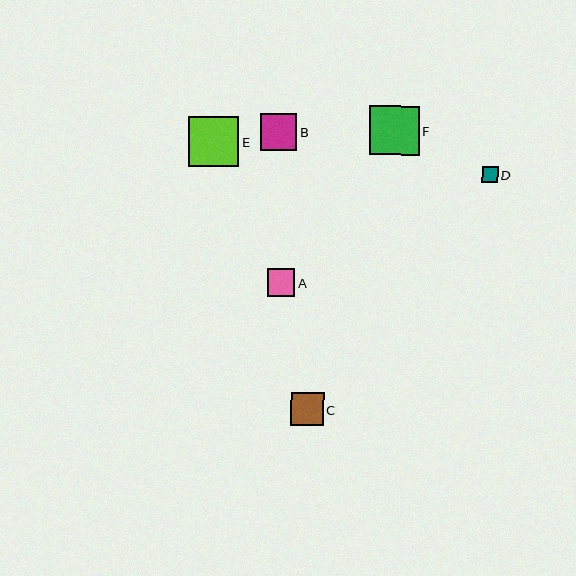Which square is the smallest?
Square D is the smallest with a size of approximately 16 pixels.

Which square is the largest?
Square E is the largest with a size of approximately 50 pixels.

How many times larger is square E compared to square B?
Square E is approximately 1.4 times the size of square B.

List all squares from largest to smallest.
From largest to smallest: E, F, B, C, A, D.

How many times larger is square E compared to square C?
Square E is approximately 1.5 times the size of square C.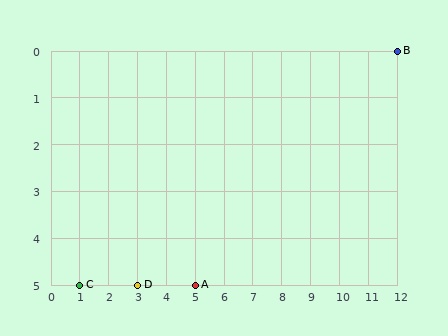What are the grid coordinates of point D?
Point D is at grid coordinates (3, 5).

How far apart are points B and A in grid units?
Points B and A are 7 columns and 5 rows apart (about 8.6 grid units diagonally).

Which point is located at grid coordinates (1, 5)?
Point C is at (1, 5).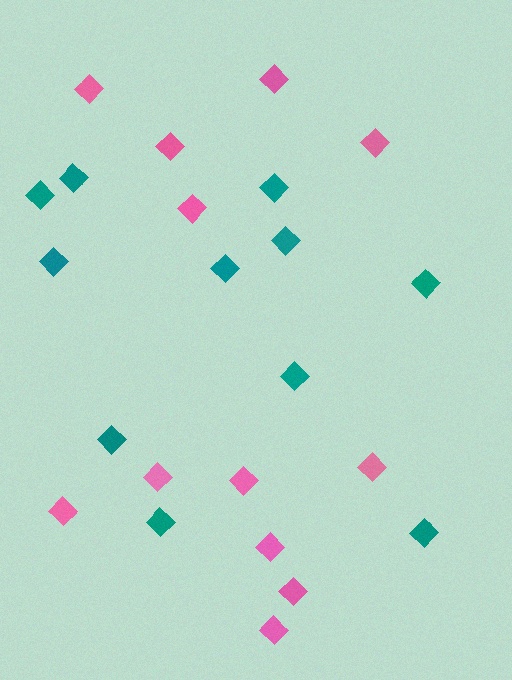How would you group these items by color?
There are 2 groups: one group of pink diamonds (12) and one group of teal diamonds (11).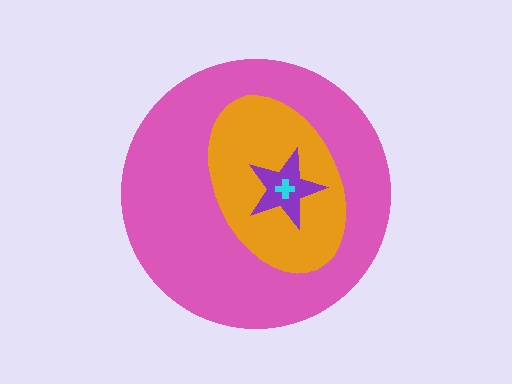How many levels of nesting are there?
4.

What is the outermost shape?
The pink circle.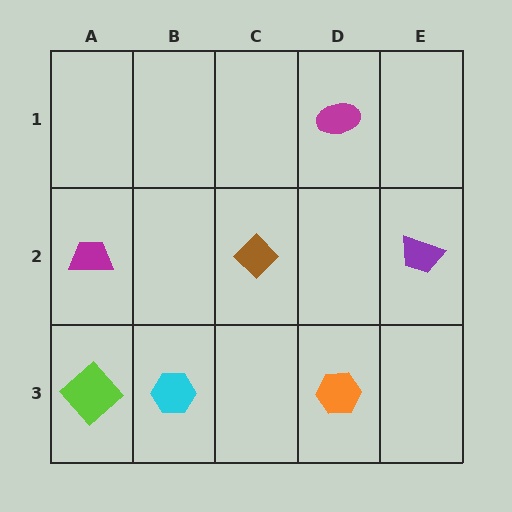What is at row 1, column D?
A magenta ellipse.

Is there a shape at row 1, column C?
No, that cell is empty.